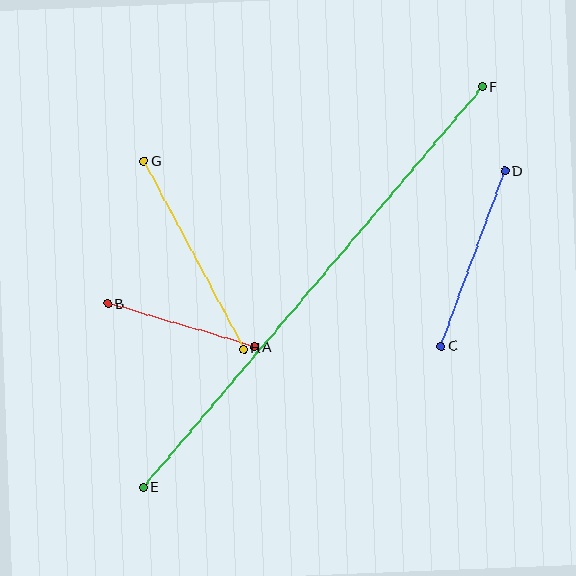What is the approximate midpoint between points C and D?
The midpoint is at approximately (473, 259) pixels.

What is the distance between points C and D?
The distance is approximately 186 pixels.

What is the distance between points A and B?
The distance is approximately 154 pixels.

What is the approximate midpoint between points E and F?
The midpoint is at approximately (313, 287) pixels.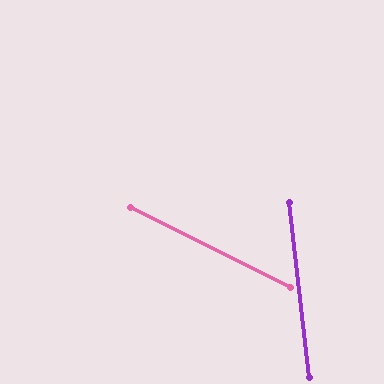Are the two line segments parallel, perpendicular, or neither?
Neither parallel nor perpendicular — they differ by about 57°.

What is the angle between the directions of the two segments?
Approximately 57 degrees.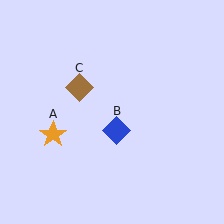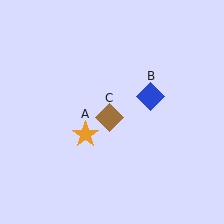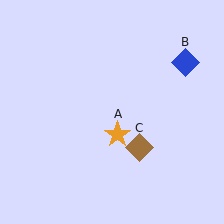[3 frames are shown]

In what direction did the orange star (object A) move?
The orange star (object A) moved right.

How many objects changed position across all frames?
3 objects changed position: orange star (object A), blue diamond (object B), brown diamond (object C).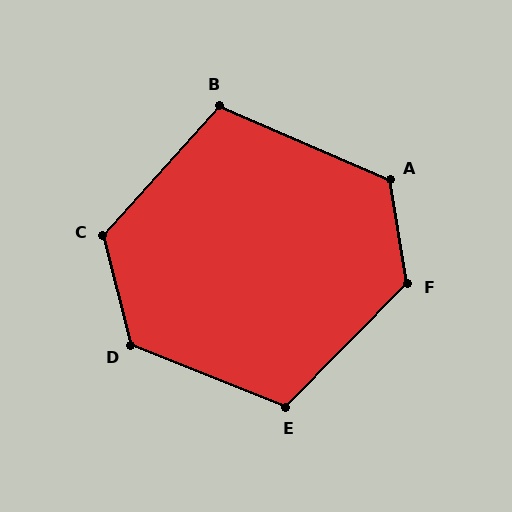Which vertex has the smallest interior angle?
B, at approximately 109 degrees.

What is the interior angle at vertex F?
Approximately 126 degrees (obtuse).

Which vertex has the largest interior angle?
D, at approximately 126 degrees.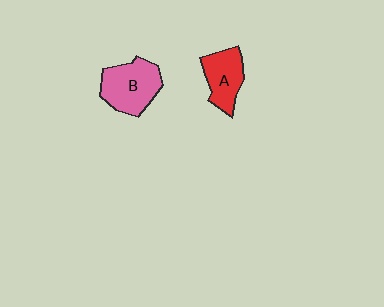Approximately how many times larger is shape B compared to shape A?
Approximately 1.3 times.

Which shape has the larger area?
Shape B (pink).